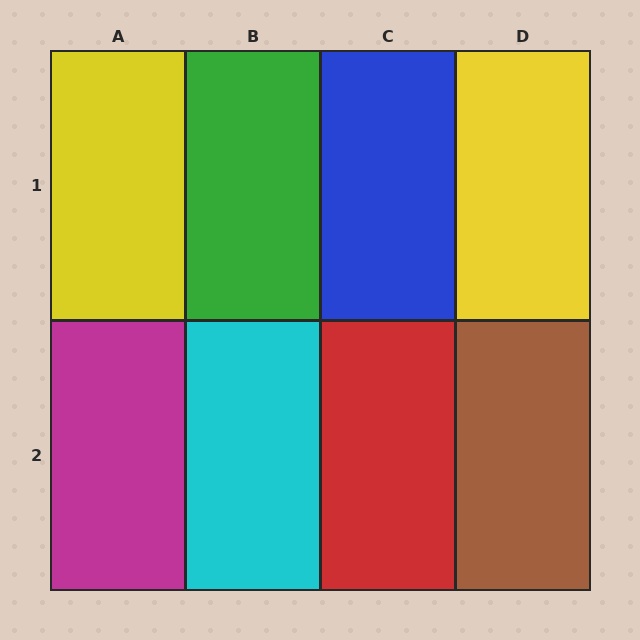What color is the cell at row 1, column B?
Green.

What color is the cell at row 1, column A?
Yellow.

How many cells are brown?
1 cell is brown.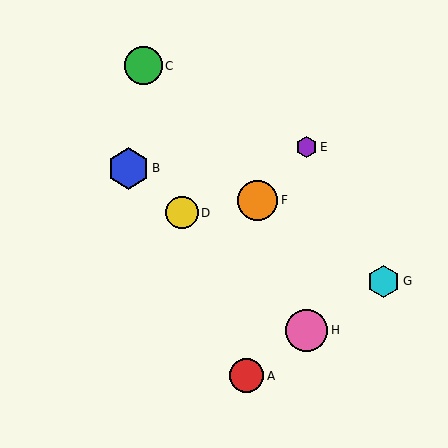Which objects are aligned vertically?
Objects E, H are aligned vertically.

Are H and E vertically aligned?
Yes, both are at x≈307.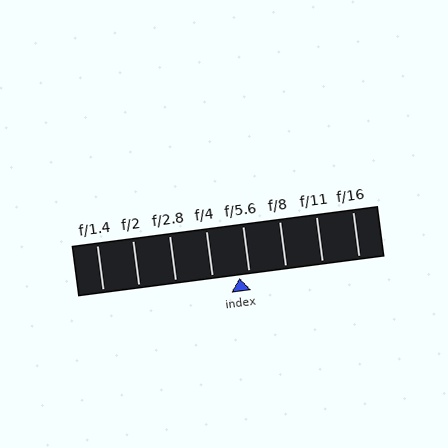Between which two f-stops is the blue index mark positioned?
The index mark is between f/4 and f/5.6.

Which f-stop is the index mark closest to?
The index mark is closest to f/5.6.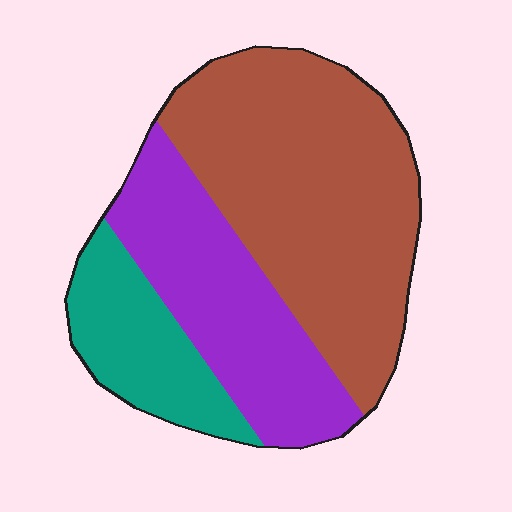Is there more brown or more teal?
Brown.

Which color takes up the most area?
Brown, at roughly 50%.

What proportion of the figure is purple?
Purple takes up between a quarter and a half of the figure.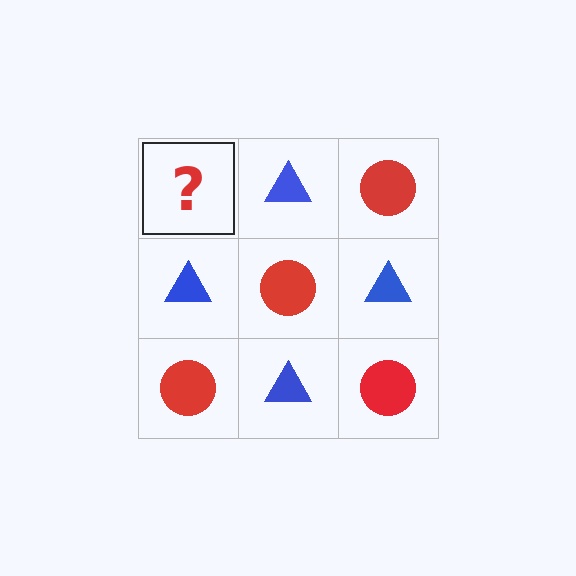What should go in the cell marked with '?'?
The missing cell should contain a red circle.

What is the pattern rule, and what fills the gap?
The rule is that it alternates red circle and blue triangle in a checkerboard pattern. The gap should be filled with a red circle.